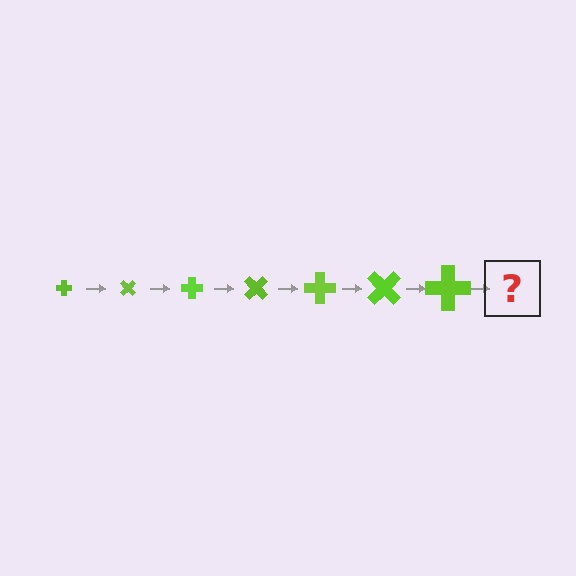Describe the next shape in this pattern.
It should be a cross, larger than the previous one and rotated 315 degrees from the start.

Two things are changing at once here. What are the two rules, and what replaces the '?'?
The two rules are that the cross grows larger each step and it rotates 45 degrees each step. The '?' should be a cross, larger than the previous one and rotated 315 degrees from the start.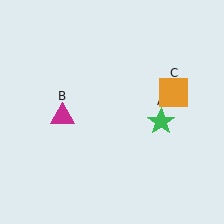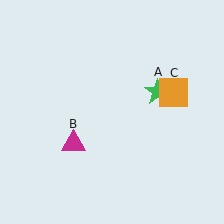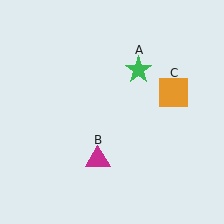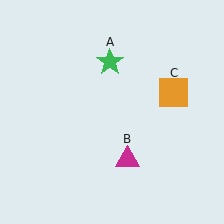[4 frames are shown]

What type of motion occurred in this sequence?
The green star (object A), magenta triangle (object B) rotated counterclockwise around the center of the scene.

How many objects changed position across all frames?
2 objects changed position: green star (object A), magenta triangle (object B).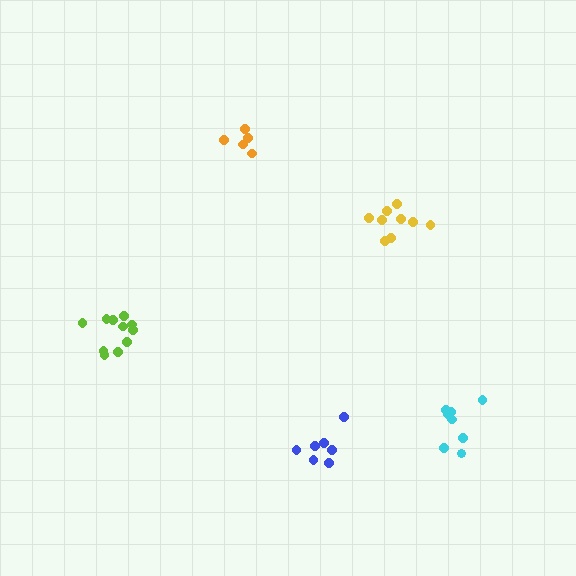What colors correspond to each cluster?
The clusters are colored: cyan, yellow, orange, blue, lime.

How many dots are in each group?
Group 1: 8 dots, Group 2: 9 dots, Group 3: 5 dots, Group 4: 7 dots, Group 5: 11 dots (40 total).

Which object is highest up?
The orange cluster is topmost.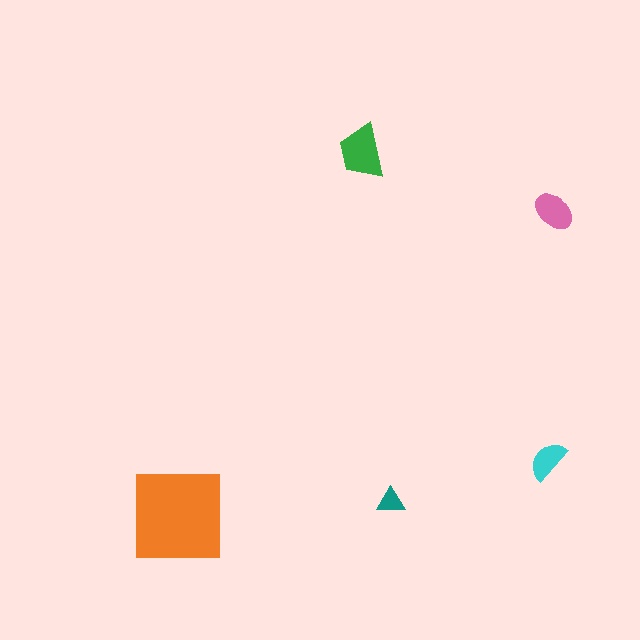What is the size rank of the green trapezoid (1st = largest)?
2nd.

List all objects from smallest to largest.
The teal triangle, the cyan semicircle, the pink ellipse, the green trapezoid, the orange square.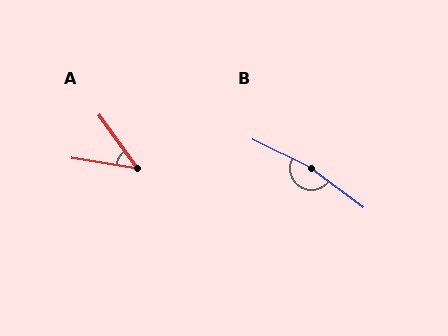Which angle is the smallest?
A, at approximately 45 degrees.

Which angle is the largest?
B, at approximately 169 degrees.